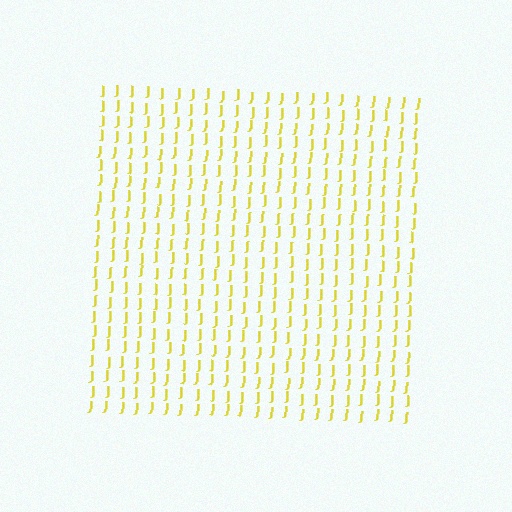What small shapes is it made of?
It is made of small letter J's.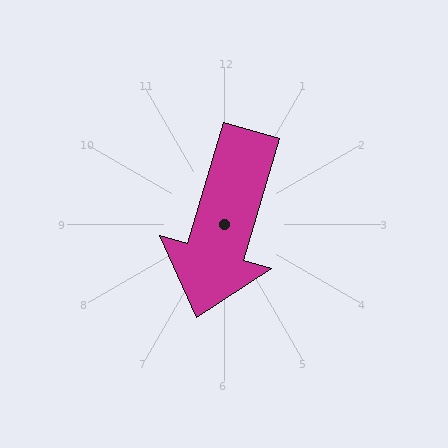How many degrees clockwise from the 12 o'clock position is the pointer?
Approximately 196 degrees.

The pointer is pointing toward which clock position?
Roughly 7 o'clock.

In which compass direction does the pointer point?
South.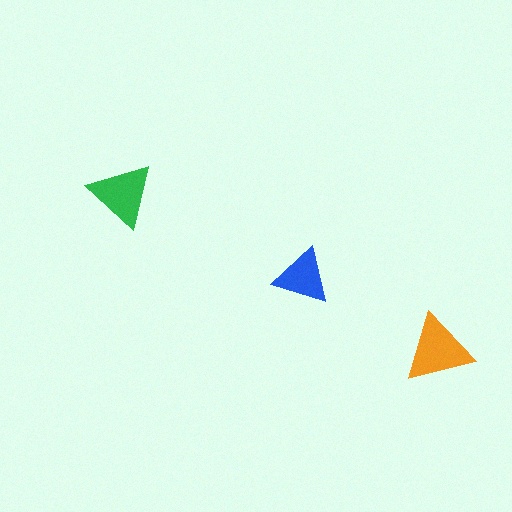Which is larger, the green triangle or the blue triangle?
The green one.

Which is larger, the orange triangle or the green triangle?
The orange one.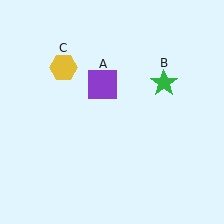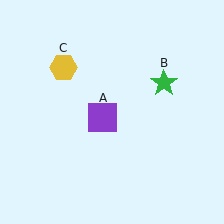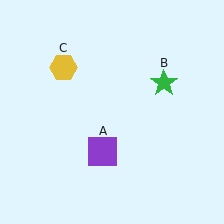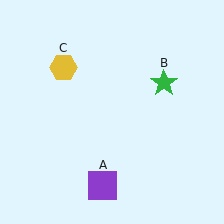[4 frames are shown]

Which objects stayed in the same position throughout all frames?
Green star (object B) and yellow hexagon (object C) remained stationary.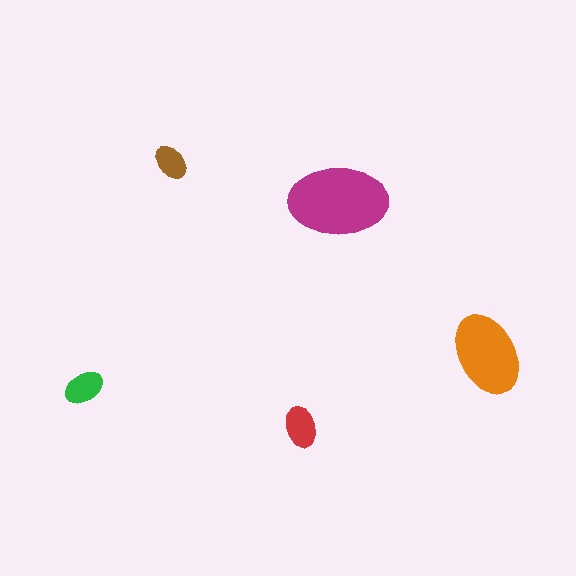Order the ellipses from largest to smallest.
the magenta one, the orange one, the red one, the green one, the brown one.